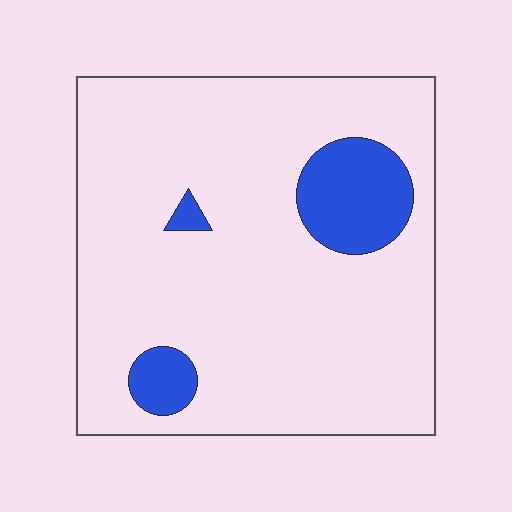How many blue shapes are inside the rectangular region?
3.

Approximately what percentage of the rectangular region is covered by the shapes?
Approximately 10%.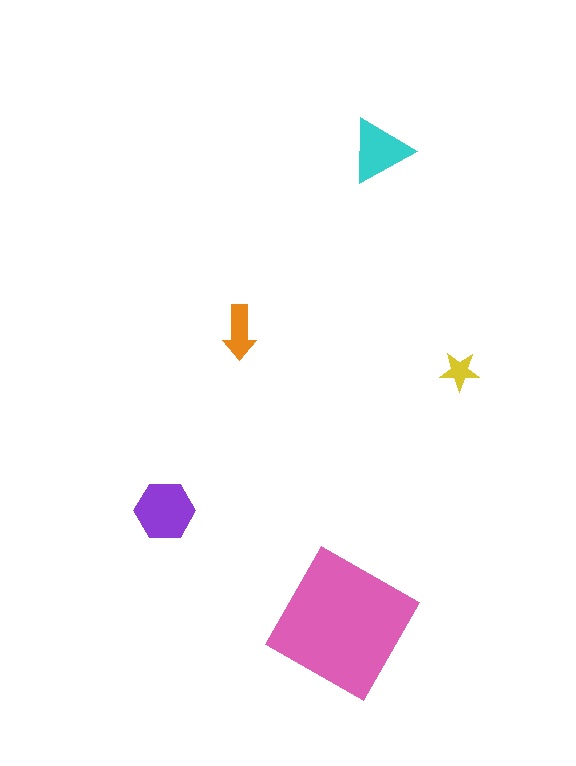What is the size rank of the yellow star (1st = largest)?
5th.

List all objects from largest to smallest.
The pink square, the purple hexagon, the cyan triangle, the orange arrow, the yellow star.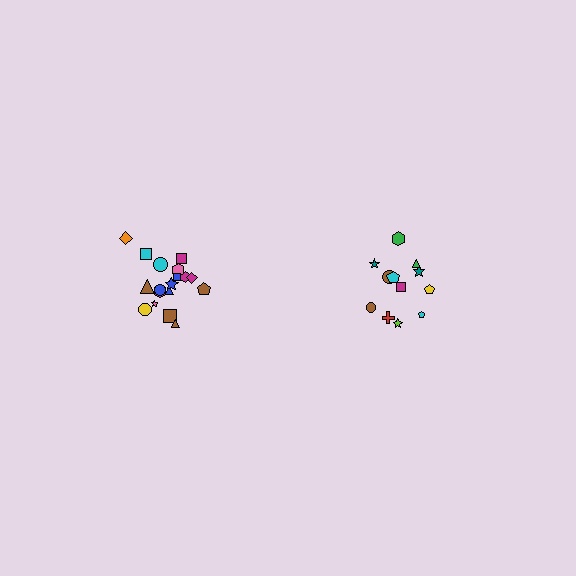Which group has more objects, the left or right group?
The left group.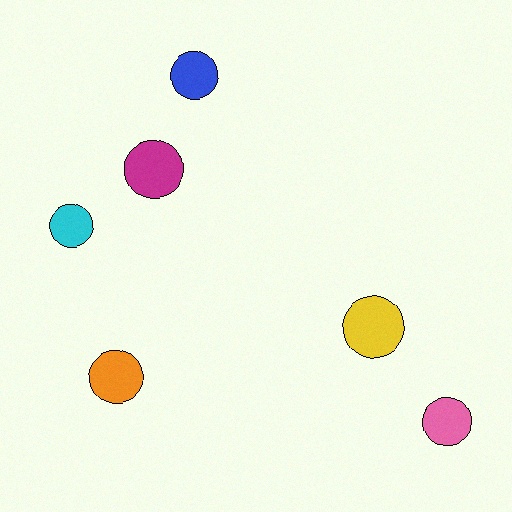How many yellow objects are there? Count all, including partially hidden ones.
There is 1 yellow object.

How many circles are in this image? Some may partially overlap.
There are 6 circles.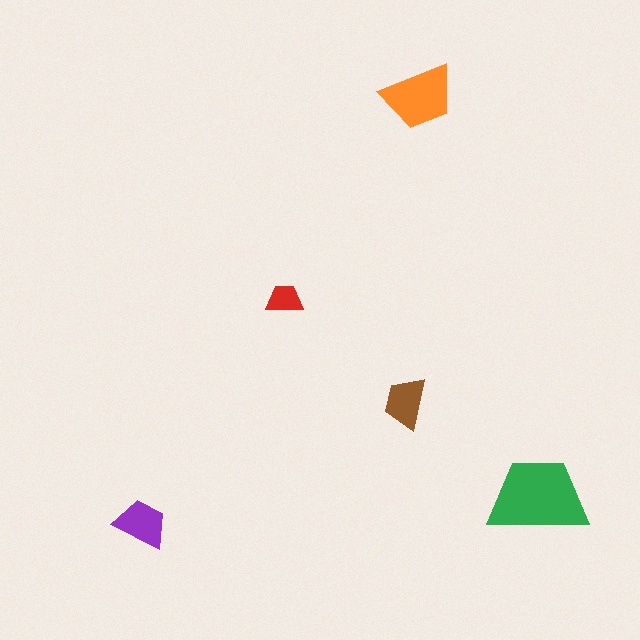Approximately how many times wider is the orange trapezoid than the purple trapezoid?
About 1.5 times wider.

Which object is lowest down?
The purple trapezoid is bottommost.